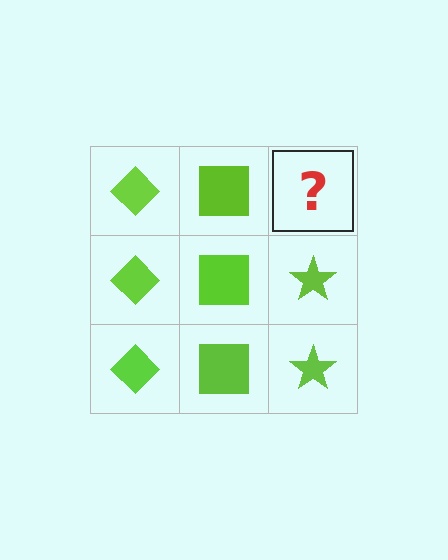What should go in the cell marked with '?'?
The missing cell should contain a lime star.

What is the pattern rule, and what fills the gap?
The rule is that each column has a consistent shape. The gap should be filled with a lime star.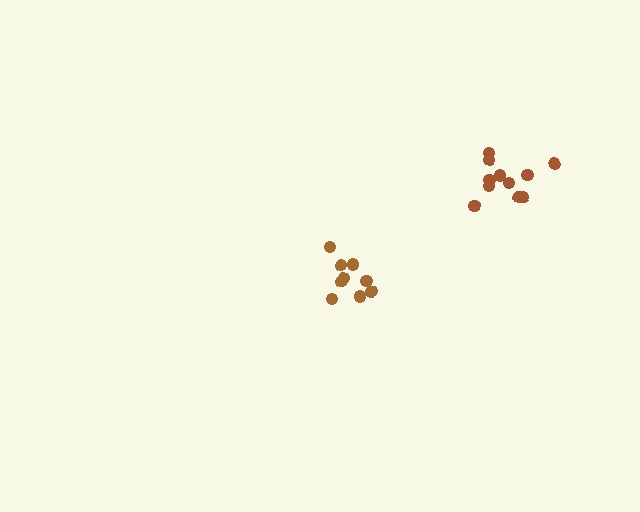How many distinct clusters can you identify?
There are 2 distinct clusters.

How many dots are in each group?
Group 1: 11 dots, Group 2: 9 dots (20 total).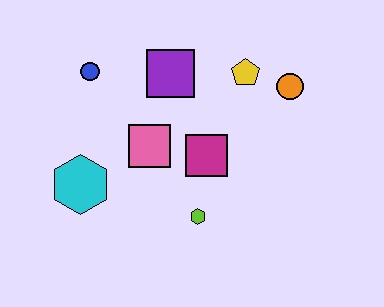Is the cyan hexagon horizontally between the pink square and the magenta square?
No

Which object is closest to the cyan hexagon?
The pink square is closest to the cyan hexagon.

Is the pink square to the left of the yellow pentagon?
Yes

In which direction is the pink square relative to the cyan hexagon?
The pink square is to the right of the cyan hexagon.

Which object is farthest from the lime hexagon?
The blue circle is farthest from the lime hexagon.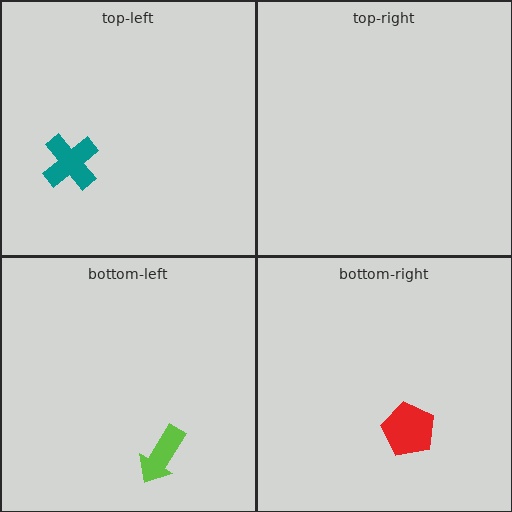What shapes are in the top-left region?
The teal cross.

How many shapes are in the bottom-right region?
1.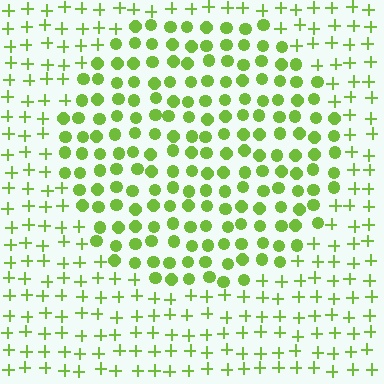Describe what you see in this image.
The image is filled with small lime elements arranged in a uniform grid. A circle-shaped region contains circles, while the surrounding area contains plus signs. The boundary is defined purely by the change in element shape.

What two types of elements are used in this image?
The image uses circles inside the circle region and plus signs outside it.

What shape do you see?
I see a circle.